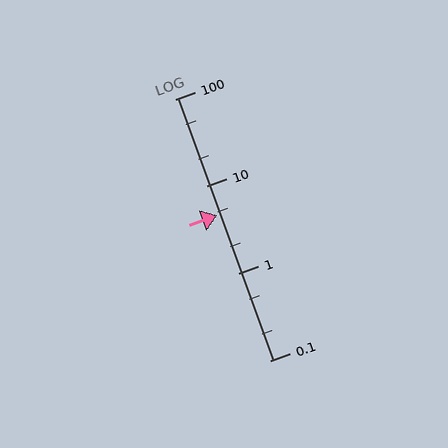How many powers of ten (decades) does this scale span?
The scale spans 3 decades, from 0.1 to 100.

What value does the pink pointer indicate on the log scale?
The pointer indicates approximately 4.6.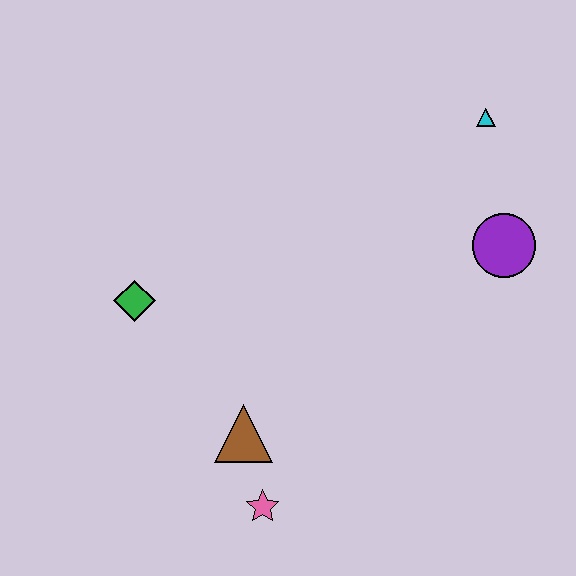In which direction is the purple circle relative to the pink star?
The purple circle is above the pink star.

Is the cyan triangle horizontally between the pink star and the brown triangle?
No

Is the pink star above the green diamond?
No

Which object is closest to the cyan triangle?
The purple circle is closest to the cyan triangle.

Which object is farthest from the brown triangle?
The cyan triangle is farthest from the brown triangle.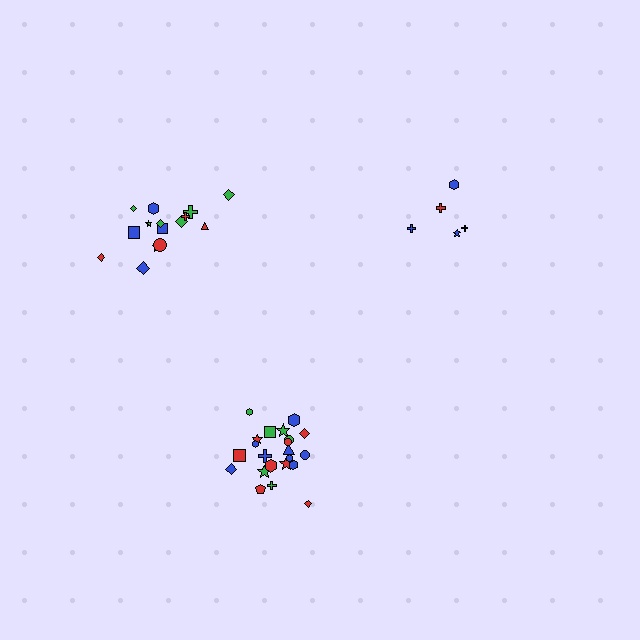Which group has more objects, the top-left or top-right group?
The top-left group.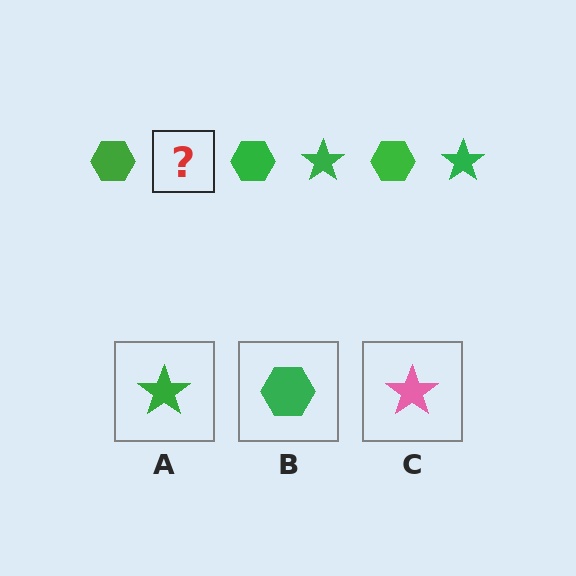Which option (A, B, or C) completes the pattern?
A.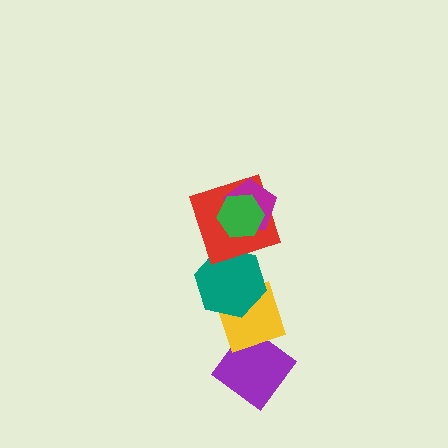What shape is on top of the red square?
The magenta pentagon is on top of the red square.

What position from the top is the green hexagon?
The green hexagon is 1st from the top.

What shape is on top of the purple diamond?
The yellow diamond is on top of the purple diamond.